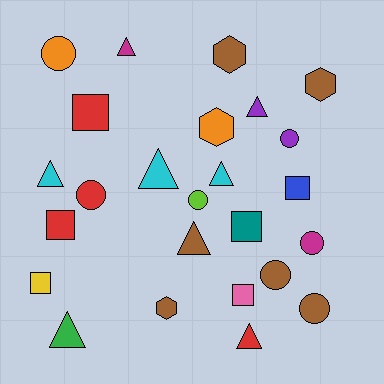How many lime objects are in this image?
There is 1 lime object.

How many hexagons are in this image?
There are 4 hexagons.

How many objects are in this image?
There are 25 objects.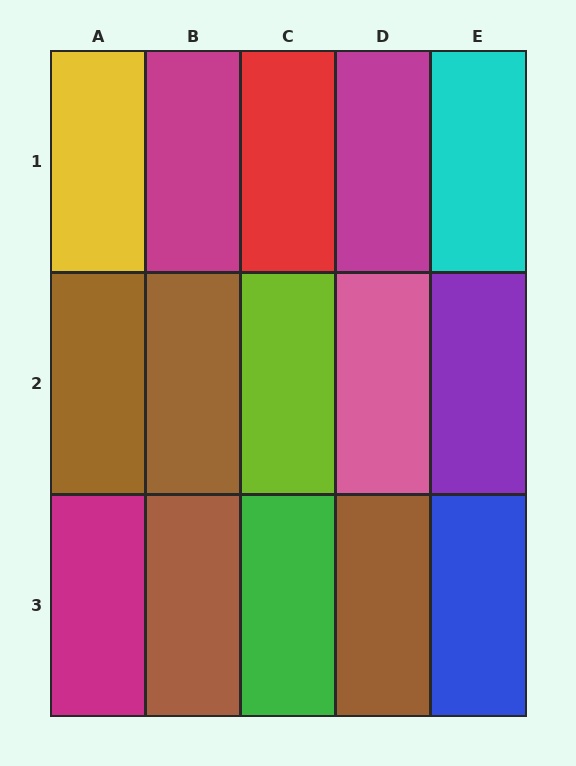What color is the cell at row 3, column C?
Green.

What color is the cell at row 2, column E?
Purple.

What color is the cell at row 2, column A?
Brown.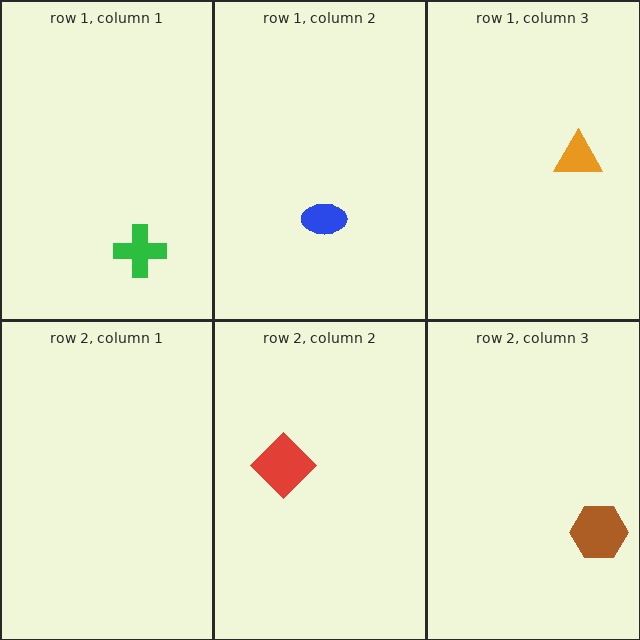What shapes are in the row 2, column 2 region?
The red diamond.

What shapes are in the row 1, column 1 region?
The green cross.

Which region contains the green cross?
The row 1, column 1 region.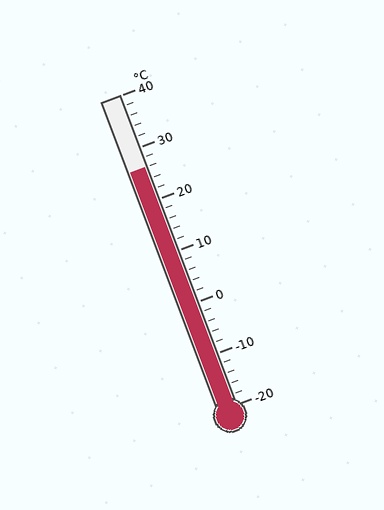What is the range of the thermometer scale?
The thermometer scale ranges from -20°C to 40°C.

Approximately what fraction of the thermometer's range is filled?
The thermometer is filled to approximately 75% of its range.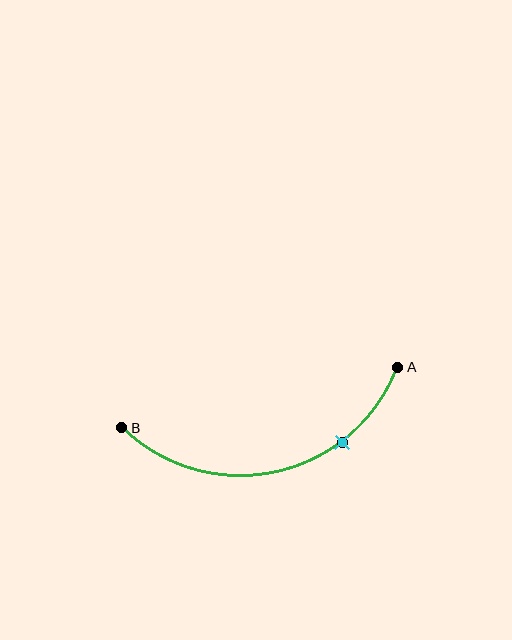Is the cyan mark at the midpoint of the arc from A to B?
No. The cyan mark lies on the arc but is closer to endpoint A. The arc midpoint would be at the point on the curve equidistant along the arc from both A and B.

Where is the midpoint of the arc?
The arc midpoint is the point on the curve farthest from the straight line joining A and B. It sits below that line.